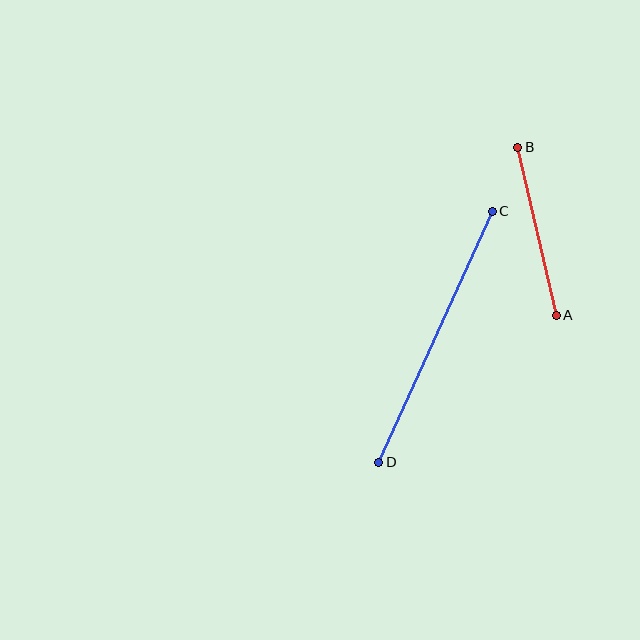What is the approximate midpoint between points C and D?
The midpoint is at approximately (436, 337) pixels.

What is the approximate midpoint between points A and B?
The midpoint is at approximately (537, 231) pixels.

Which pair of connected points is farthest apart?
Points C and D are farthest apart.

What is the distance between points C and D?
The distance is approximately 275 pixels.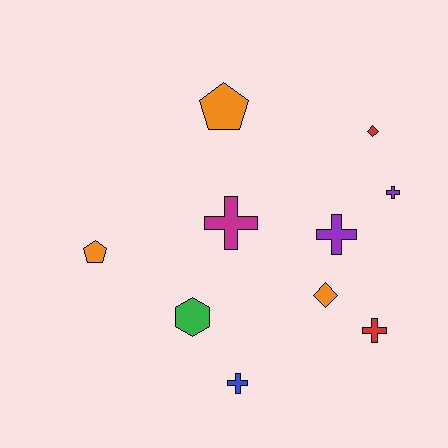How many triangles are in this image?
There are no triangles.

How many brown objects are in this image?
There are no brown objects.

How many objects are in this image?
There are 10 objects.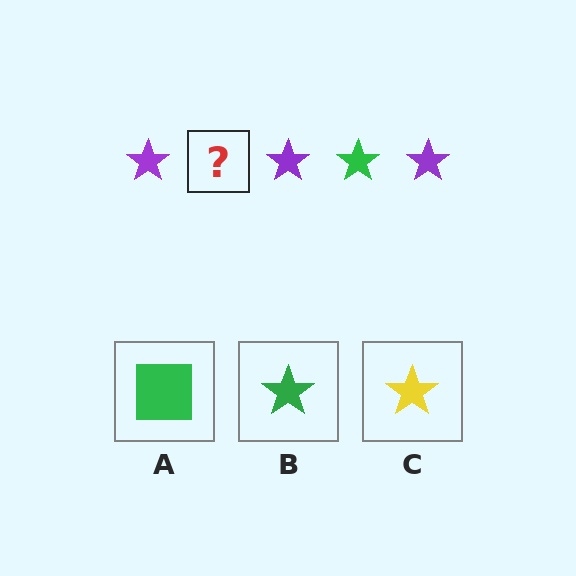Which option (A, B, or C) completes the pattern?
B.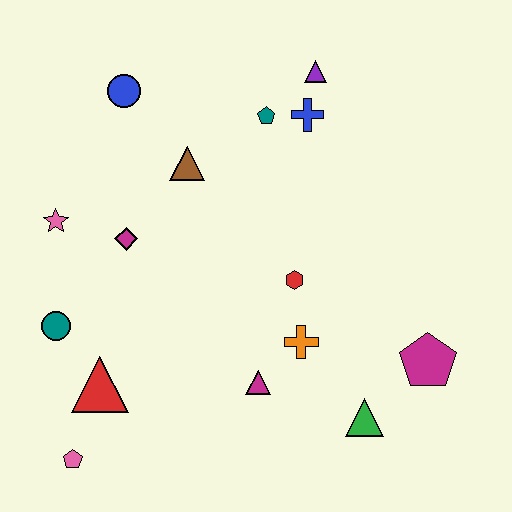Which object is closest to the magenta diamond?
The pink star is closest to the magenta diamond.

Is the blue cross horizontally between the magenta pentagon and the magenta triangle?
Yes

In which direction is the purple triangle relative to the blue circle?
The purple triangle is to the right of the blue circle.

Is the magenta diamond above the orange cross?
Yes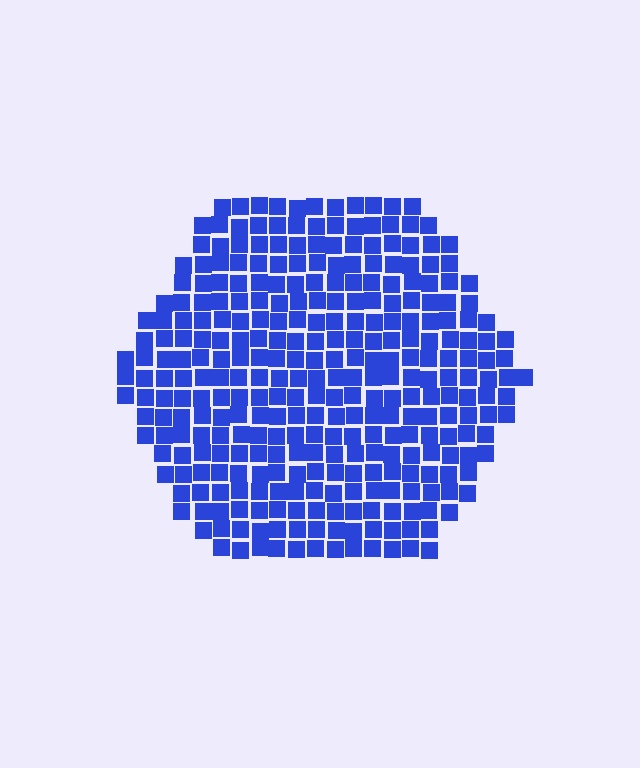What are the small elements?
The small elements are squares.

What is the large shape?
The large shape is a hexagon.